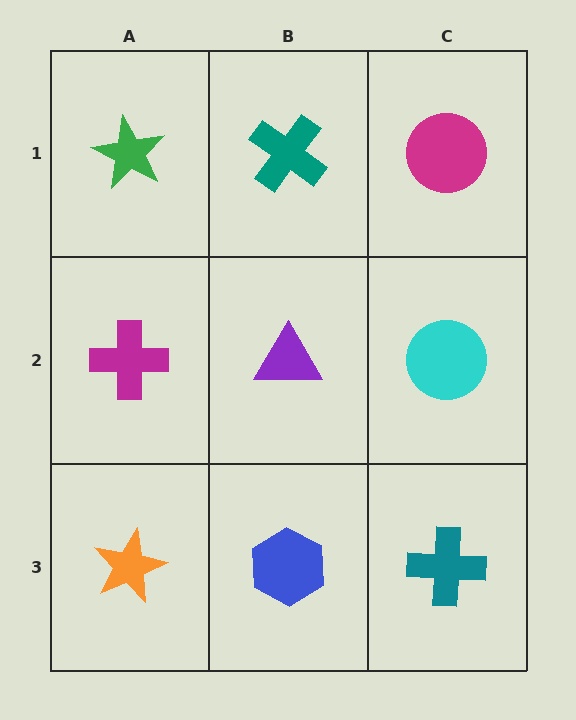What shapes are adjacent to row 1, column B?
A purple triangle (row 2, column B), a green star (row 1, column A), a magenta circle (row 1, column C).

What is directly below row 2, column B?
A blue hexagon.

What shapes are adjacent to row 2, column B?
A teal cross (row 1, column B), a blue hexagon (row 3, column B), a magenta cross (row 2, column A), a cyan circle (row 2, column C).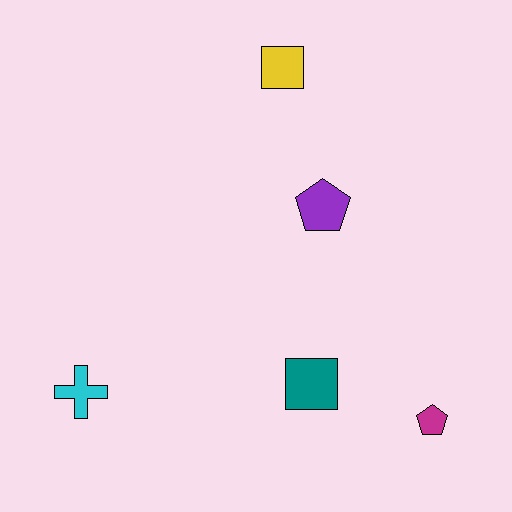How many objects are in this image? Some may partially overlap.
There are 5 objects.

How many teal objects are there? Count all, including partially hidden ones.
There is 1 teal object.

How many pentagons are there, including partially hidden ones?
There are 2 pentagons.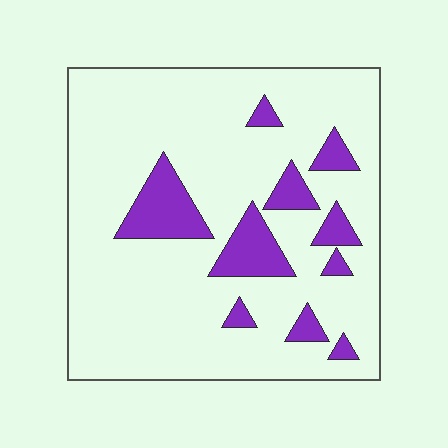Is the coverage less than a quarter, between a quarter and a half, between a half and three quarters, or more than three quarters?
Less than a quarter.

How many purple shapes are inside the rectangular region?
10.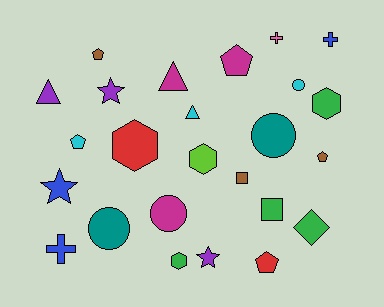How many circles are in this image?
There are 4 circles.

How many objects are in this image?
There are 25 objects.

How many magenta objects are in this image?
There are 3 magenta objects.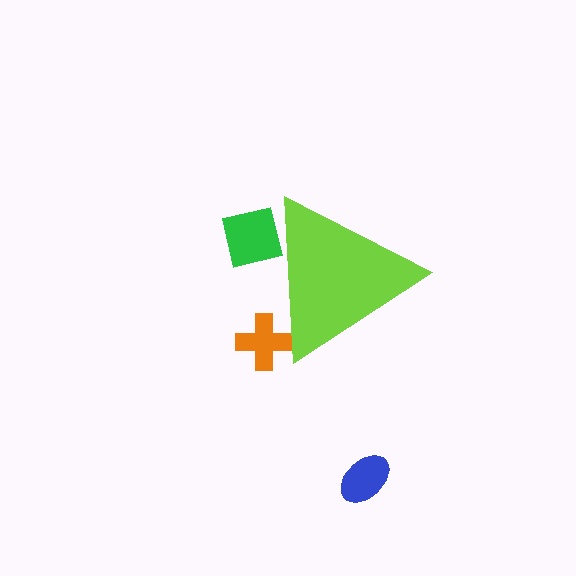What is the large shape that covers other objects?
A lime triangle.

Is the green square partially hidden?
Yes, the green square is partially hidden behind the lime triangle.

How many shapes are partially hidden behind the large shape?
2 shapes are partially hidden.